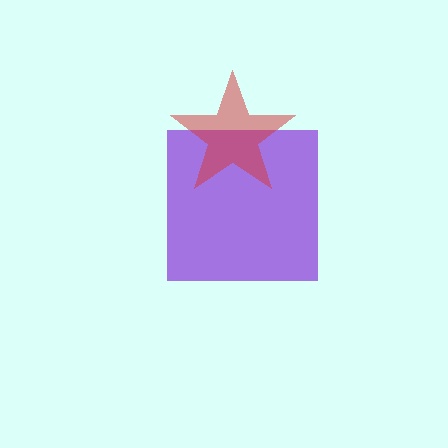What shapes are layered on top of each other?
The layered shapes are: a purple square, a red star.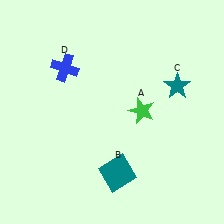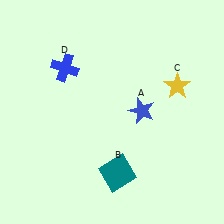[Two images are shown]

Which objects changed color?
A changed from green to blue. C changed from teal to yellow.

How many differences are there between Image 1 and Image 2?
There are 2 differences between the two images.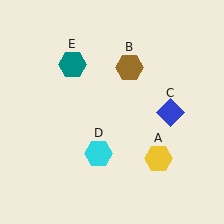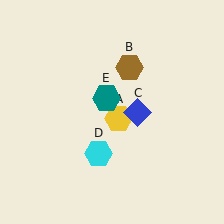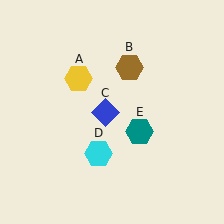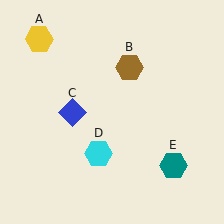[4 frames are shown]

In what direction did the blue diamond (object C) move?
The blue diamond (object C) moved left.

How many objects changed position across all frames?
3 objects changed position: yellow hexagon (object A), blue diamond (object C), teal hexagon (object E).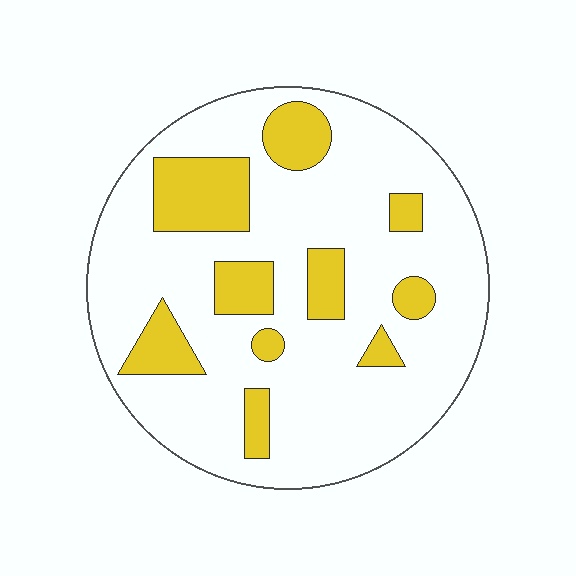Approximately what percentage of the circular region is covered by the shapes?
Approximately 20%.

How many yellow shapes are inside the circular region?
10.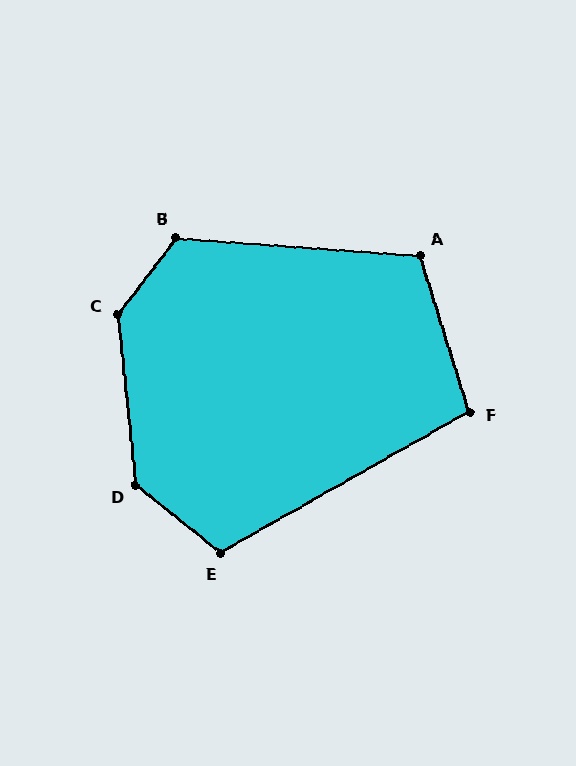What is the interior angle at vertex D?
Approximately 135 degrees (obtuse).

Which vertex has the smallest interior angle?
F, at approximately 102 degrees.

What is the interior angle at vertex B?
Approximately 123 degrees (obtuse).